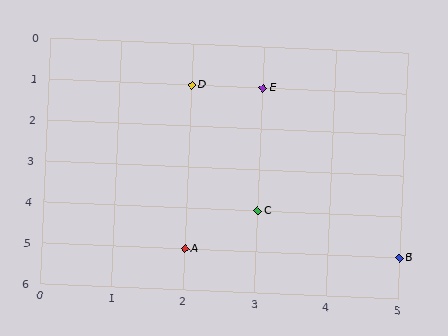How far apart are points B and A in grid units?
Points B and A are 3 columns apart.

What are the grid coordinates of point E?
Point E is at grid coordinates (3, 1).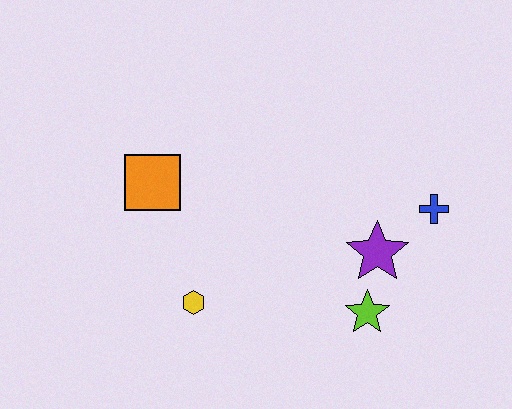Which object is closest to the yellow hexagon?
The orange square is closest to the yellow hexagon.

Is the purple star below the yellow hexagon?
No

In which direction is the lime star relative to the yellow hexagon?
The lime star is to the right of the yellow hexagon.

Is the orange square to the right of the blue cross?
No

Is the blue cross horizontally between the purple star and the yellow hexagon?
No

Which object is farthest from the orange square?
The blue cross is farthest from the orange square.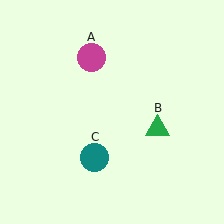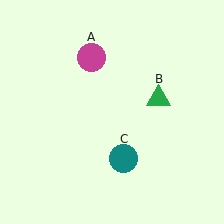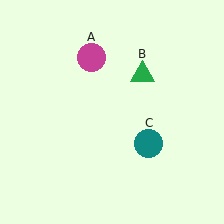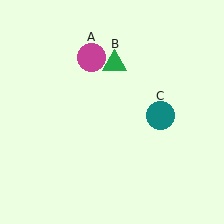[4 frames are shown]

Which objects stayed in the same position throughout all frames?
Magenta circle (object A) remained stationary.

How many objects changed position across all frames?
2 objects changed position: green triangle (object B), teal circle (object C).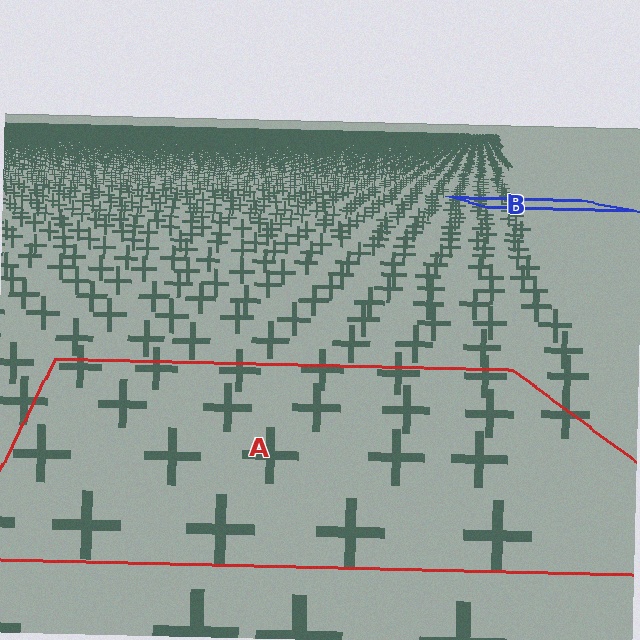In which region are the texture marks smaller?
The texture marks are smaller in region B, because it is farther away.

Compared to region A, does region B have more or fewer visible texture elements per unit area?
Region B has more texture elements per unit area — they are packed more densely because it is farther away.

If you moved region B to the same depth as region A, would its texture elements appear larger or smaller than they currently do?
They would appear larger. At a closer depth, the same texture elements are projected at a bigger on-screen size.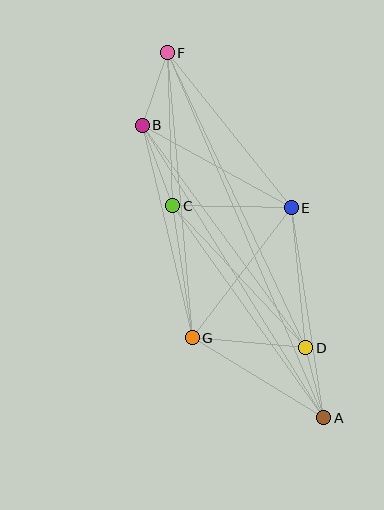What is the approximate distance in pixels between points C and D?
The distance between C and D is approximately 195 pixels.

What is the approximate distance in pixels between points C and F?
The distance between C and F is approximately 153 pixels.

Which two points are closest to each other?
Points A and D are closest to each other.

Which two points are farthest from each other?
Points A and F are farthest from each other.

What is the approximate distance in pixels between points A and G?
The distance between A and G is approximately 154 pixels.